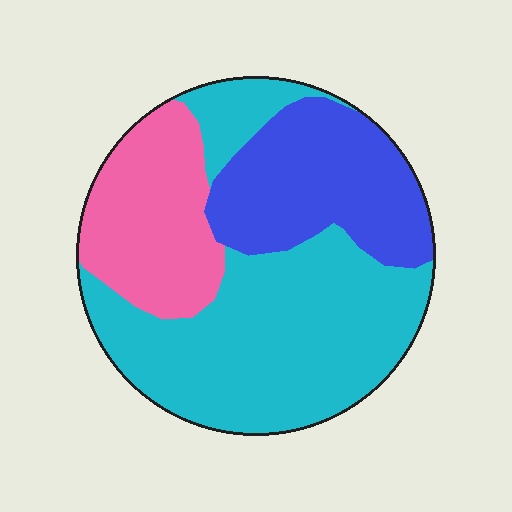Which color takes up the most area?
Cyan, at roughly 50%.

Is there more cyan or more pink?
Cyan.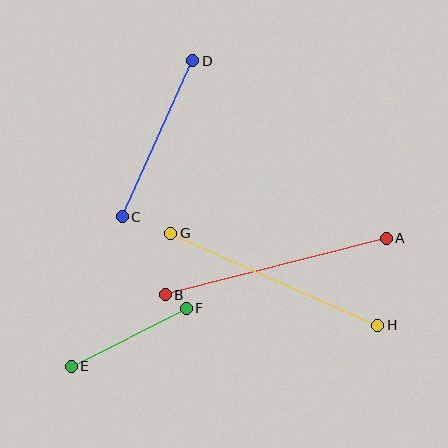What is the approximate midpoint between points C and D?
The midpoint is at approximately (157, 139) pixels.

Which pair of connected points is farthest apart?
Points A and B are farthest apart.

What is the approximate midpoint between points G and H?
The midpoint is at approximately (274, 279) pixels.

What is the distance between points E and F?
The distance is approximately 129 pixels.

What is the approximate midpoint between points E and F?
The midpoint is at approximately (129, 337) pixels.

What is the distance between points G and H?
The distance is approximately 226 pixels.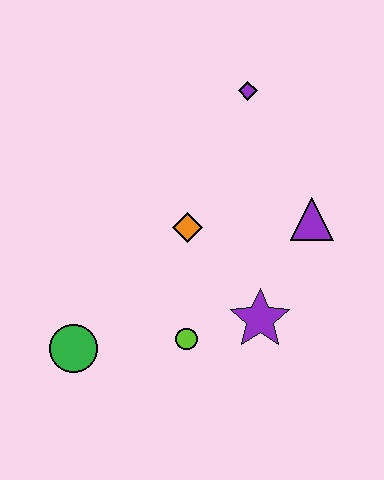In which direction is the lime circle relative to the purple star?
The lime circle is to the left of the purple star.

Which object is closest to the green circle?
The lime circle is closest to the green circle.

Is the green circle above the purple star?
No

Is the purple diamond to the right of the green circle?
Yes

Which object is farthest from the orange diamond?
The green circle is farthest from the orange diamond.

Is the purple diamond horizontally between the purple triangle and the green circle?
Yes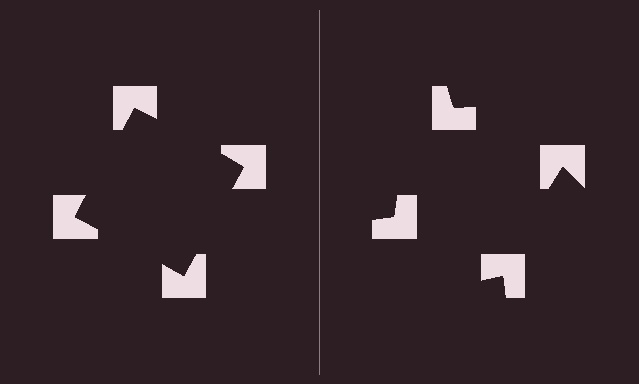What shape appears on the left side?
An illusory square.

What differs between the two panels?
The notched squares are positioned identically on both sides; only the wedge orientations differ. On the left they align to a square; on the right they are misaligned.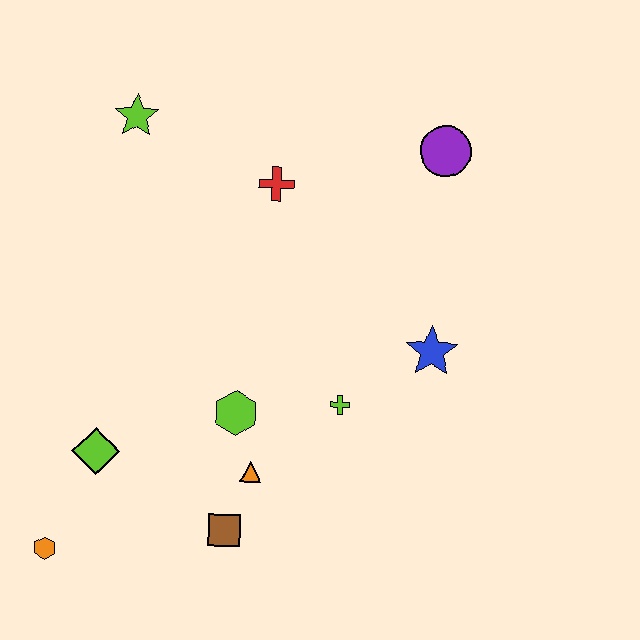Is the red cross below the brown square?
No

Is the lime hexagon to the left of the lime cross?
Yes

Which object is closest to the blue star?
The lime cross is closest to the blue star.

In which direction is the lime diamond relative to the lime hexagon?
The lime diamond is to the left of the lime hexagon.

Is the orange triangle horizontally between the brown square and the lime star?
No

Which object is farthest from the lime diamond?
The purple circle is farthest from the lime diamond.